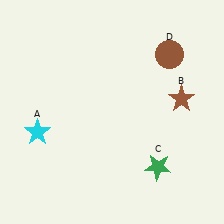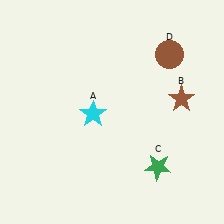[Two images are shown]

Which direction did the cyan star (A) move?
The cyan star (A) moved right.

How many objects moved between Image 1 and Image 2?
1 object moved between the two images.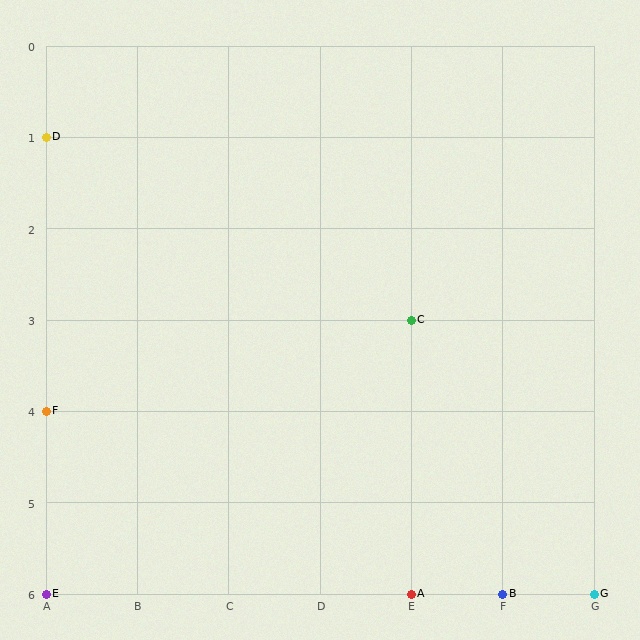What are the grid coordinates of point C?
Point C is at grid coordinates (E, 3).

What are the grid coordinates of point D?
Point D is at grid coordinates (A, 1).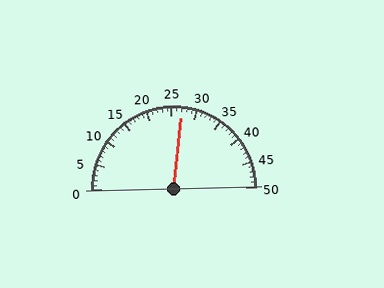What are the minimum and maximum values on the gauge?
The gauge ranges from 0 to 50.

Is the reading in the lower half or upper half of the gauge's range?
The reading is in the upper half of the range (0 to 50).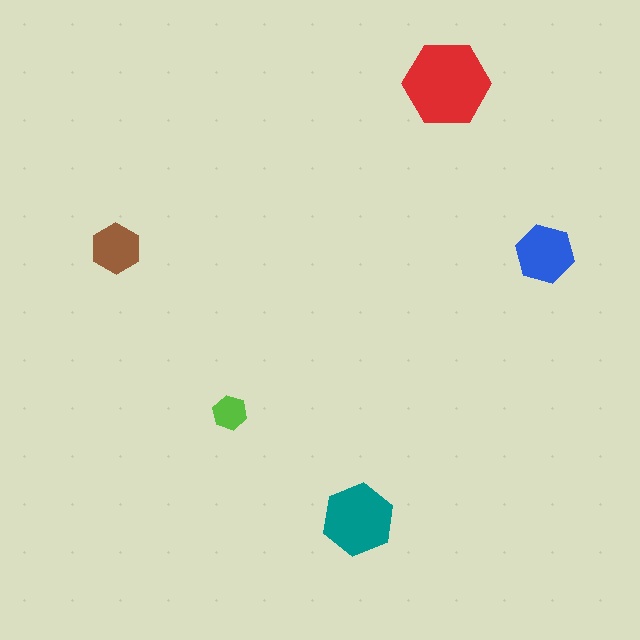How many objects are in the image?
There are 5 objects in the image.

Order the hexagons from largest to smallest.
the red one, the teal one, the blue one, the brown one, the lime one.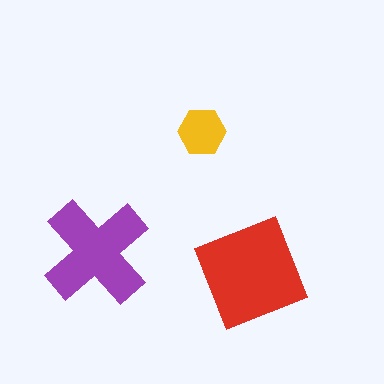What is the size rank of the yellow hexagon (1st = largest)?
3rd.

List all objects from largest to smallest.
The red diamond, the purple cross, the yellow hexagon.